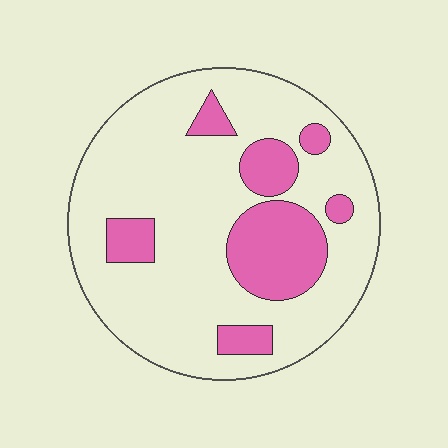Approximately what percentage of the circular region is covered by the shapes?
Approximately 25%.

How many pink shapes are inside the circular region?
7.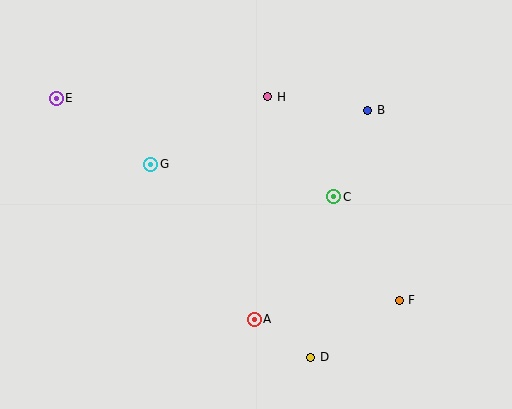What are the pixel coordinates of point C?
Point C is at (334, 197).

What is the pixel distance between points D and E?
The distance between D and E is 363 pixels.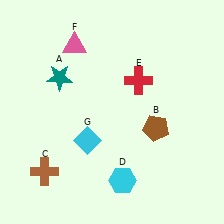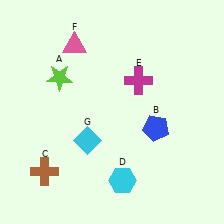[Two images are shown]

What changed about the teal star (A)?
In Image 1, A is teal. In Image 2, it changed to lime.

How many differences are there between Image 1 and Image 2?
There are 3 differences between the two images.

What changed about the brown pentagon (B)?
In Image 1, B is brown. In Image 2, it changed to blue.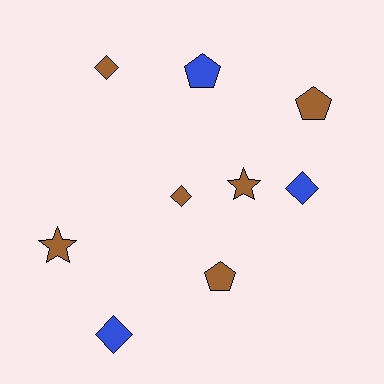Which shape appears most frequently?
Diamond, with 4 objects.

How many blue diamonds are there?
There are 2 blue diamonds.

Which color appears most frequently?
Brown, with 6 objects.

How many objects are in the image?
There are 9 objects.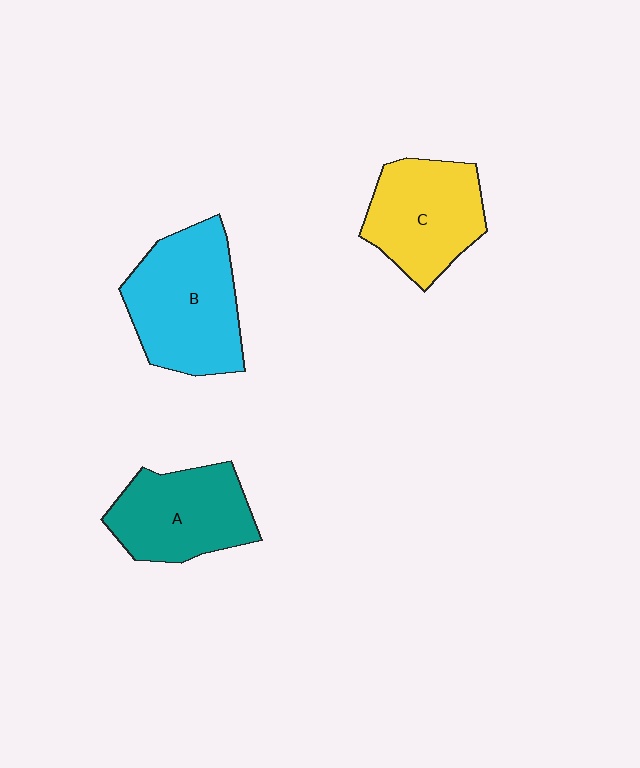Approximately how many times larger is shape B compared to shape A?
Approximately 1.2 times.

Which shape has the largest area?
Shape B (cyan).